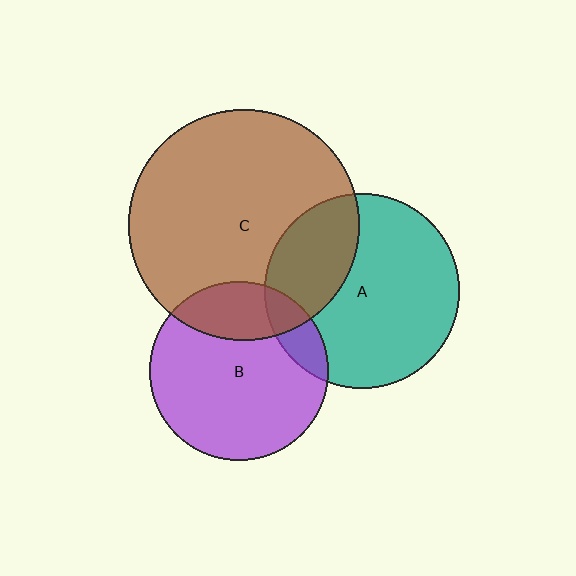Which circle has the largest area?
Circle C (brown).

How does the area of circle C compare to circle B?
Approximately 1.7 times.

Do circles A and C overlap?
Yes.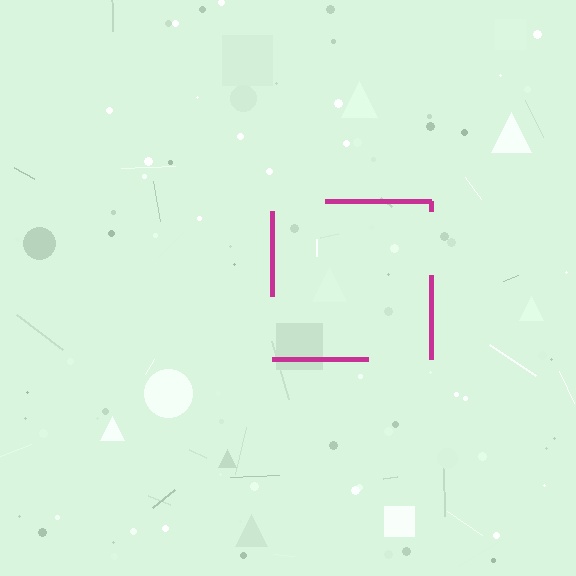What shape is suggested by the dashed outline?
The dashed outline suggests a square.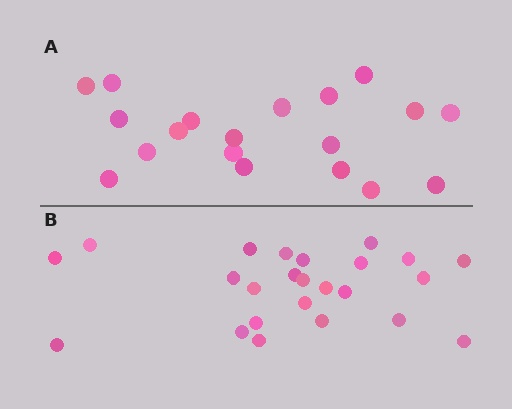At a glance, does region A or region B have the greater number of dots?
Region B (the bottom region) has more dots.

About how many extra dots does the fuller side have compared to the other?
Region B has about 5 more dots than region A.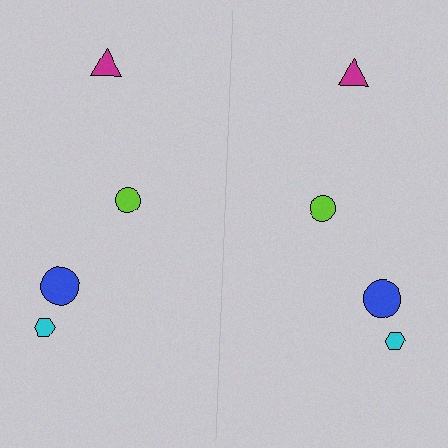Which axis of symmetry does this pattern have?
The pattern has a vertical axis of symmetry running through the center of the image.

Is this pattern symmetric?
Yes, this pattern has bilateral (reflection) symmetry.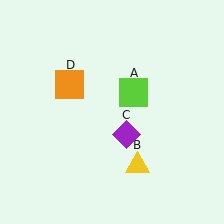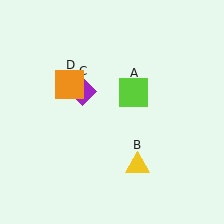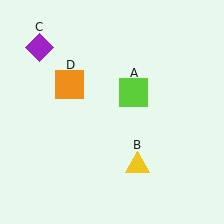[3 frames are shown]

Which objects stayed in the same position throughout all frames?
Lime square (object A) and yellow triangle (object B) and orange square (object D) remained stationary.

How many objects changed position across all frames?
1 object changed position: purple diamond (object C).